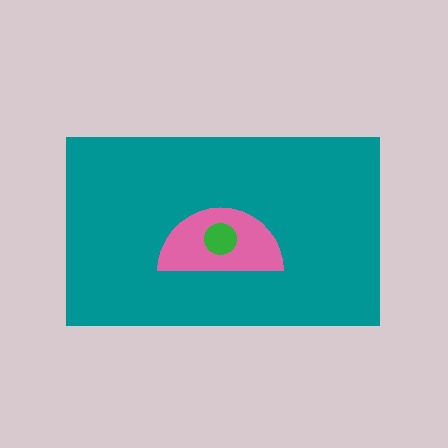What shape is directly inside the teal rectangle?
The pink semicircle.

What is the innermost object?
The green circle.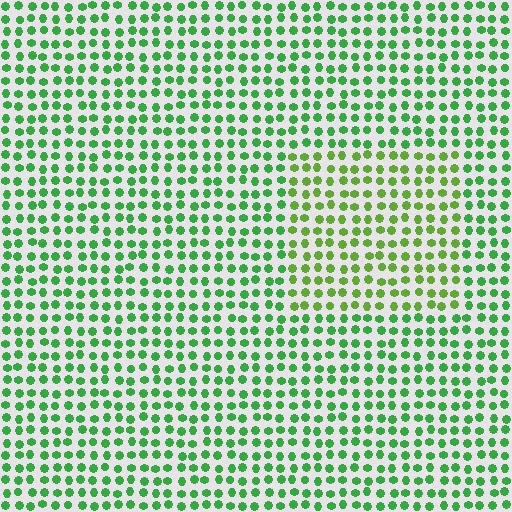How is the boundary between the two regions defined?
The boundary is defined purely by a slight shift in hue (about 29 degrees). Spacing, size, and orientation are identical on both sides.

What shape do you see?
I see a rectangle.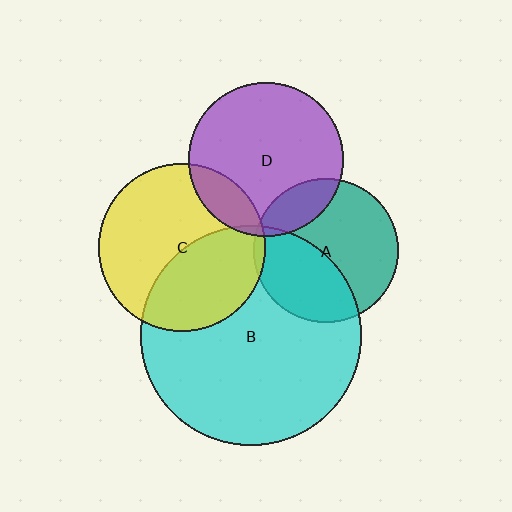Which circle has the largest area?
Circle B (cyan).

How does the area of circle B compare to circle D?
Approximately 2.0 times.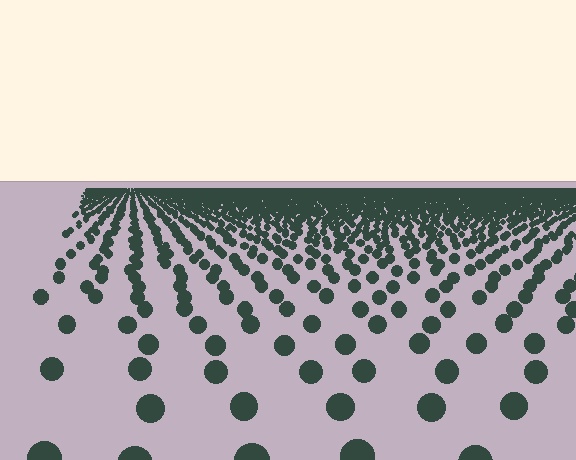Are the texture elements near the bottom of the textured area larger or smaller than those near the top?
Larger. Near the bottom, elements are closer to the viewer and appear at a bigger on-screen size.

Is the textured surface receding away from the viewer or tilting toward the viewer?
The surface is receding away from the viewer. Texture elements get smaller and denser toward the top.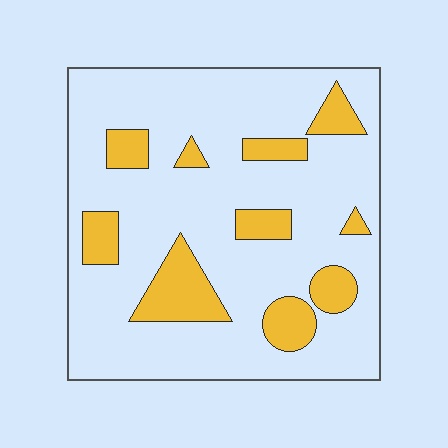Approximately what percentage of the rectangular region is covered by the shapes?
Approximately 20%.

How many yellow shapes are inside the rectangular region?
10.